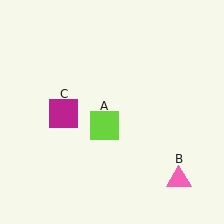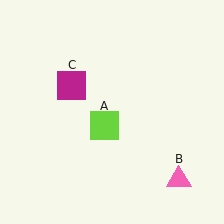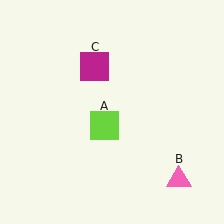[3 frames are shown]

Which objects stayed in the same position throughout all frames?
Lime square (object A) and pink triangle (object B) remained stationary.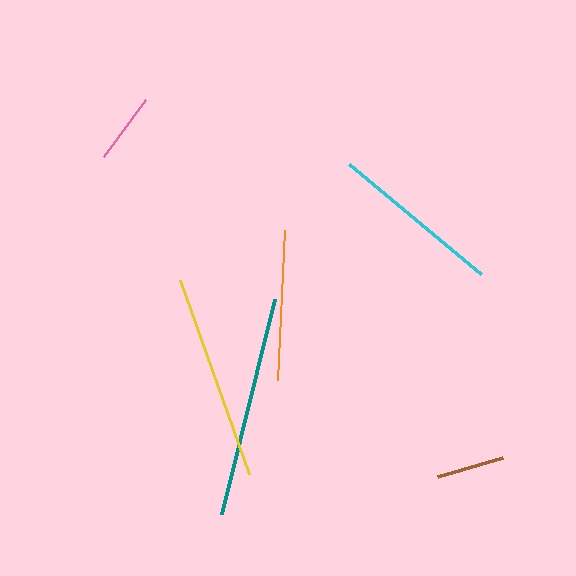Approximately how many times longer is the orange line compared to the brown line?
The orange line is approximately 2.2 times the length of the brown line.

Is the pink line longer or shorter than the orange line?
The orange line is longer than the pink line.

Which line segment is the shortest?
The brown line is the shortest at approximately 68 pixels.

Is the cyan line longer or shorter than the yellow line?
The yellow line is longer than the cyan line.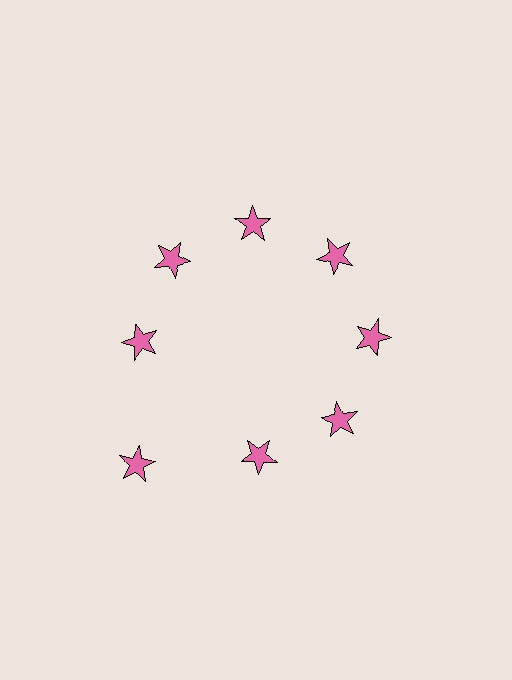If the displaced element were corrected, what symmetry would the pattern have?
It would have 8-fold rotational symmetry — the pattern would map onto itself every 45 degrees.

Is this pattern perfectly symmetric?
No. The 8 pink stars are arranged in a ring, but one element near the 8 o'clock position is pushed outward from the center, breaking the 8-fold rotational symmetry.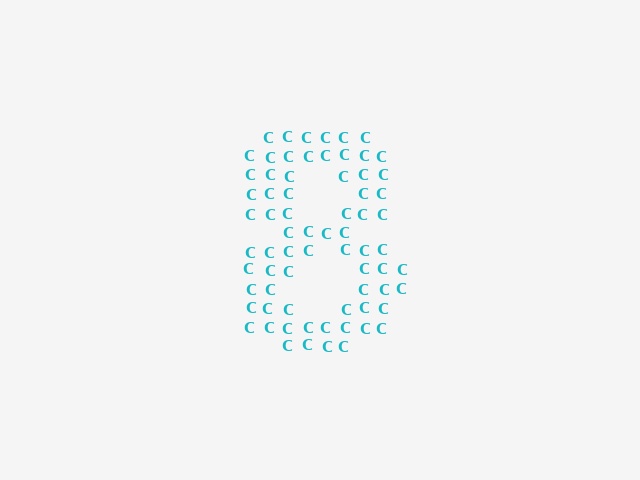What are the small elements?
The small elements are letter C's.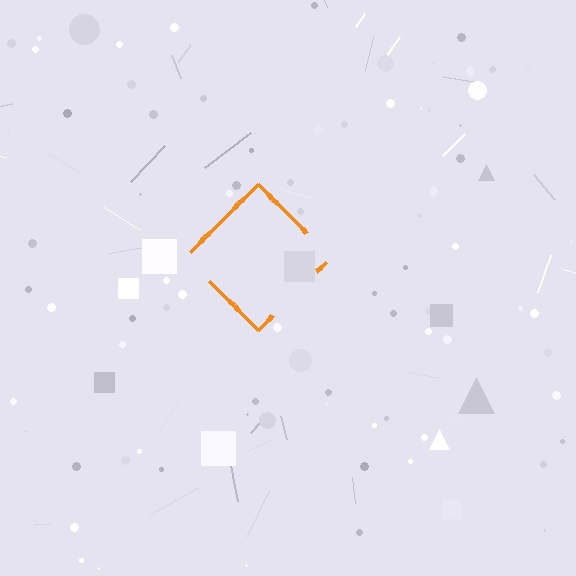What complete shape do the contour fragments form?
The contour fragments form a diamond.